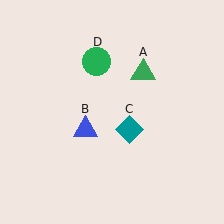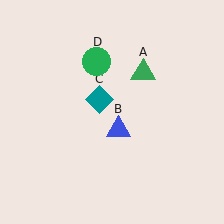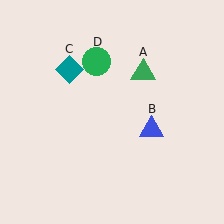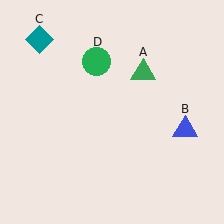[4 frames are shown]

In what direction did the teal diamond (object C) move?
The teal diamond (object C) moved up and to the left.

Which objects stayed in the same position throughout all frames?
Green triangle (object A) and green circle (object D) remained stationary.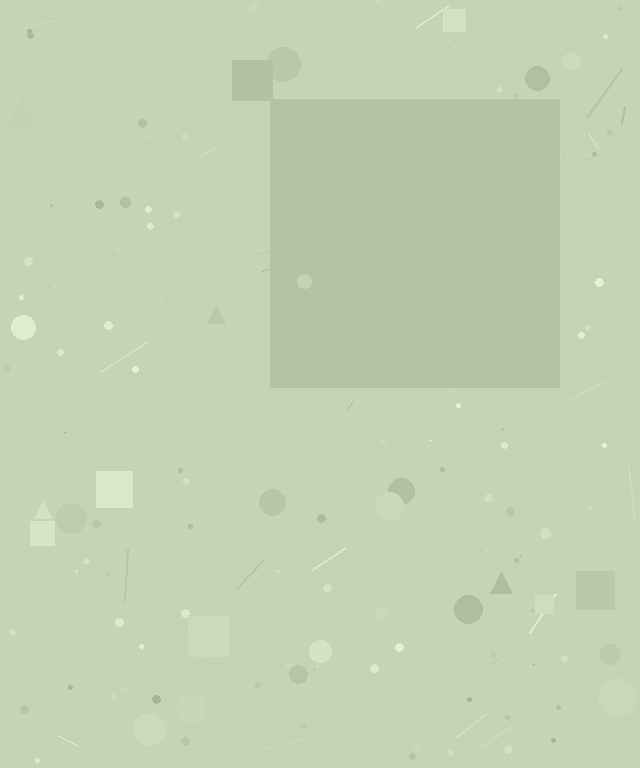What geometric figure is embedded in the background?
A square is embedded in the background.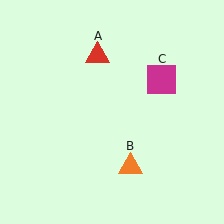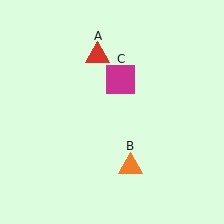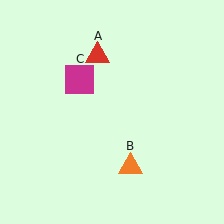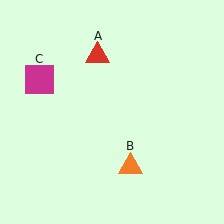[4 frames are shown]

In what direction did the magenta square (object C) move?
The magenta square (object C) moved left.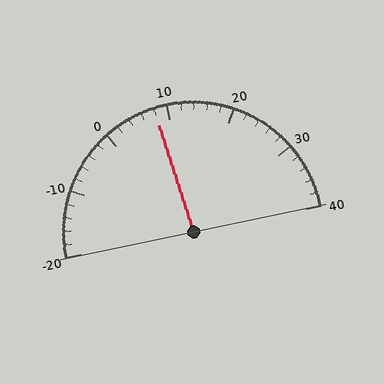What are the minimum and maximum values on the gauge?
The gauge ranges from -20 to 40.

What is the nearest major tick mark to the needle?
The nearest major tick mark is 10.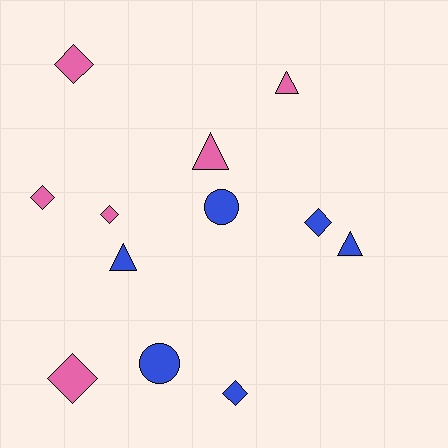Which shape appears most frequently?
Diamond, with 6 objects.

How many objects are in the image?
There are 12 objects.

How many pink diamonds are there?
There are 4 pink diamonds.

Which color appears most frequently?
Blue, with 6 objects.